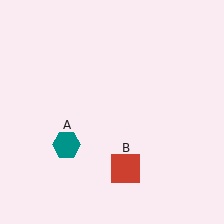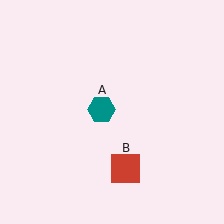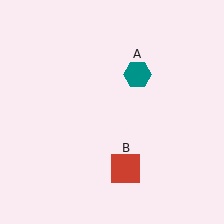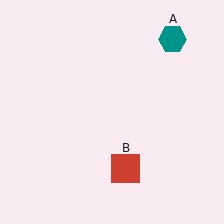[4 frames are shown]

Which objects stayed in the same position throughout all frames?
Red square (object B) remained stationary.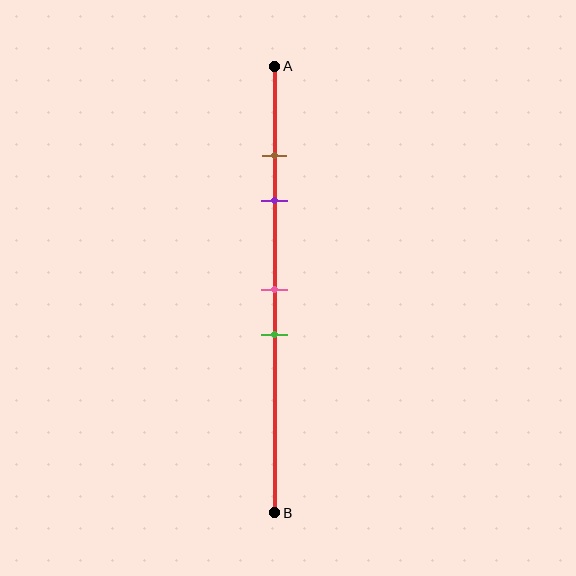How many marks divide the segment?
There are 4 marks dividing the segment.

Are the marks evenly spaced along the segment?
No, the marks are not evenly spaced.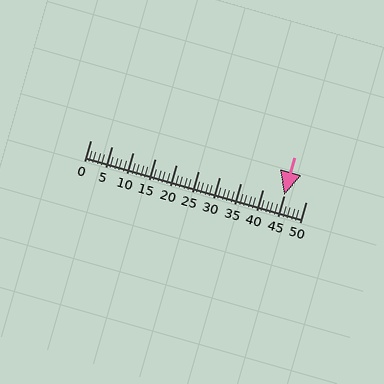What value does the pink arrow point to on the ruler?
The pink arrow points to approximately 45.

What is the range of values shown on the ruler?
The ruler shows values from 0 to 50.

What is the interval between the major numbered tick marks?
The major tick marks are spaced 5 units apart.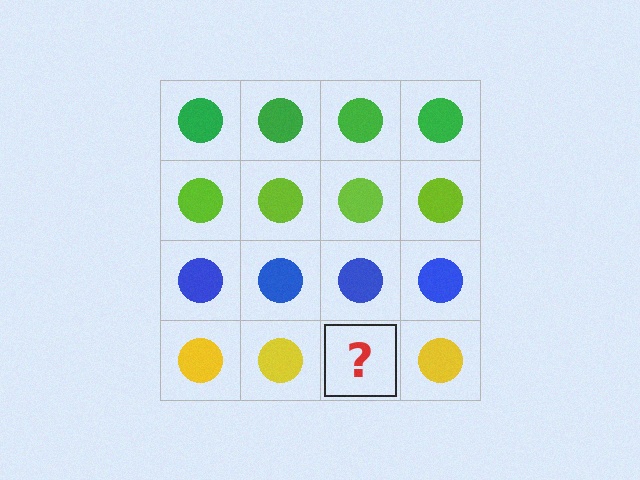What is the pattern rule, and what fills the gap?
The rule is that each row has a consistent color. The gap should be filled with a yellow circle.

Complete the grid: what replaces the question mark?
The question mark should be replaced with a yellow circle.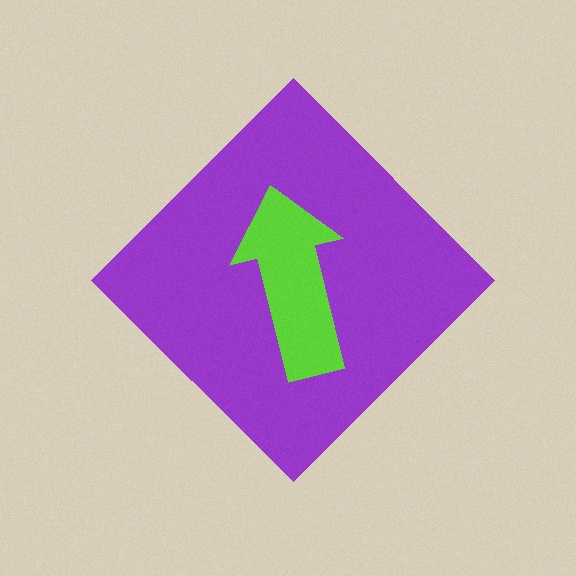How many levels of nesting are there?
2.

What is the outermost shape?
The purple diamond.